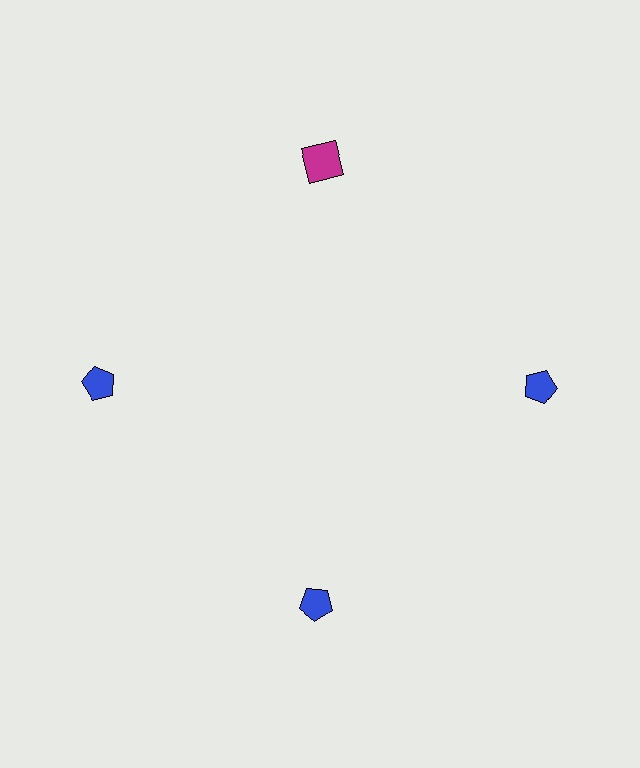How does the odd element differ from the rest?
It differs in both color (magenta instead of blue) and shape (square instead of pentagon).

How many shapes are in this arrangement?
There are 4 shapes arranged in a ring pattern.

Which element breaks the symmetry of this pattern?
The magenta square at roughly the 12 o'clock position breaks the symmetry. All other shapes are blue pentagons.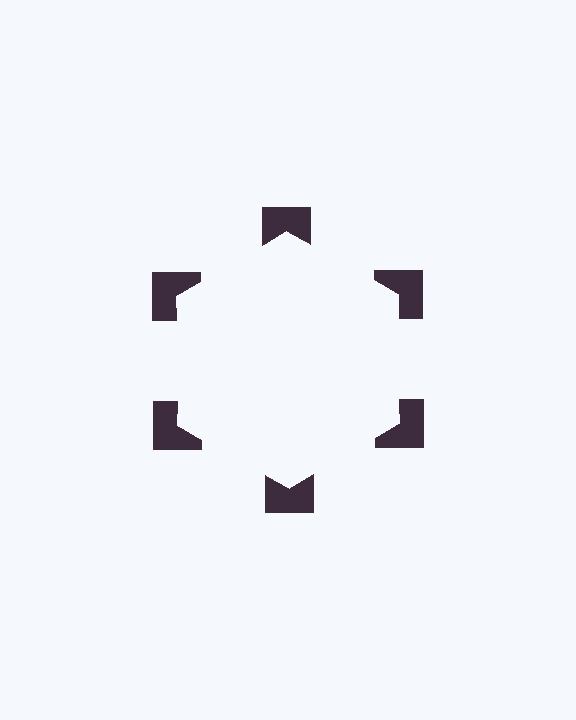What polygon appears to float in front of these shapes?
An illusory hexagon — its edges are inferred from the aligned wedge cuts in the notched squares, not physically drawn.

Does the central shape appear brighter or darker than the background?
It typically appears slightly brighter than the background, even though no actual brightness change is drawn.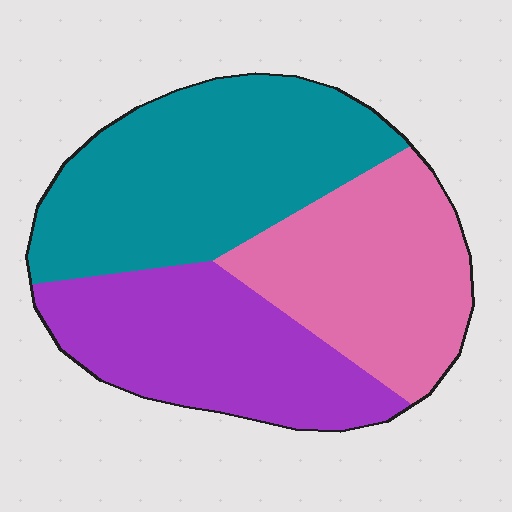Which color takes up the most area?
Teal, at roughly 40%.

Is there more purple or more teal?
Teal.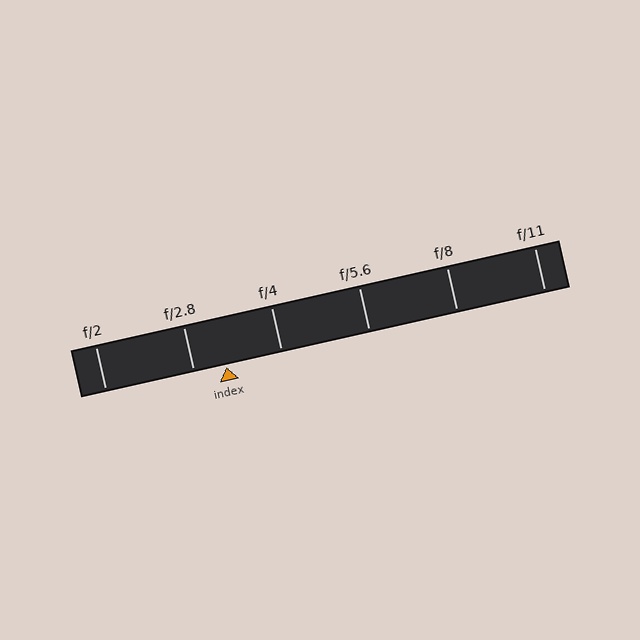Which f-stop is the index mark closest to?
The index mark is closest to f/2.8.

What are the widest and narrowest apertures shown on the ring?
The widest aperture shown is f/2 and the narrowest is f/11.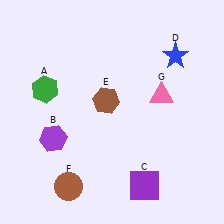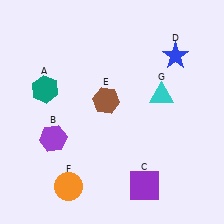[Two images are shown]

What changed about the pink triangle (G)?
In Image 1, G is pink. In Image 2, it changed to cyan.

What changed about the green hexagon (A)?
In Image 1, A is green. In Image 2, it changed to teal.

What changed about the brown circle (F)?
In Image 1, F is brown. In Image 2, it changed to orange.